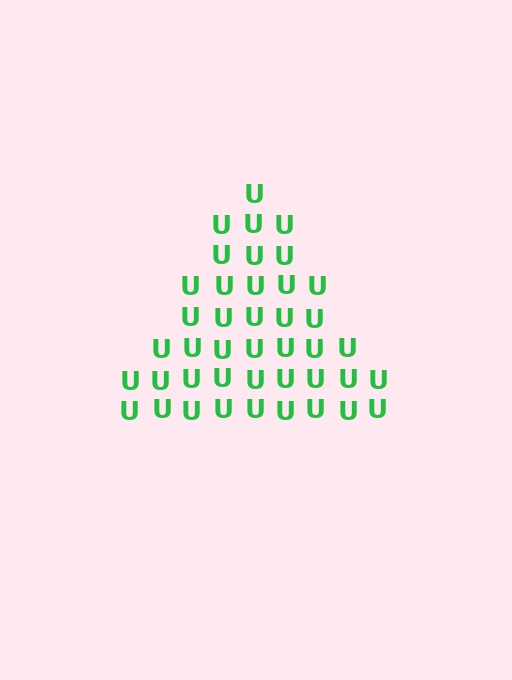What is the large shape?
The large shape is a triangle.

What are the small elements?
The small elements are letter U's.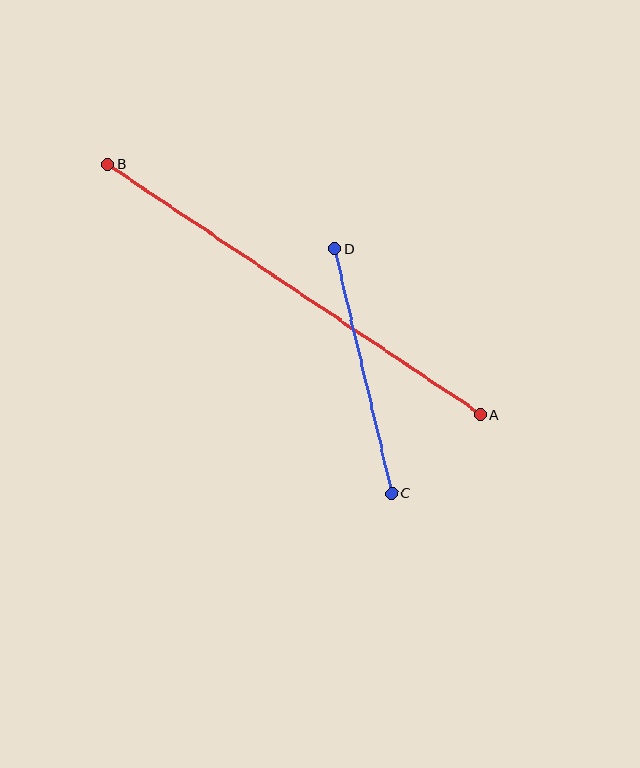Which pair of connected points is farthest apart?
Points A and B are farthest apart.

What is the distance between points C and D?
The distance is approximately 251 pixels.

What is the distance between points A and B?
The distance is approximately 449 pixels.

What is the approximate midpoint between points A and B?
The midpoint is at approximately (294, 289) pixels.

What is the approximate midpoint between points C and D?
The midpoint is at approximately (363, 371) pixels.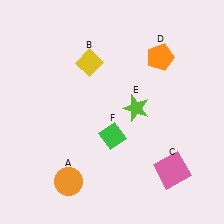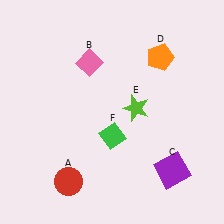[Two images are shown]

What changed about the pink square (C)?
In Image 1, C is pink. In Image 2, it changed to purple.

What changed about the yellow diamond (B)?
In Image 1, B is yellow. In Image 2, it changed to pink.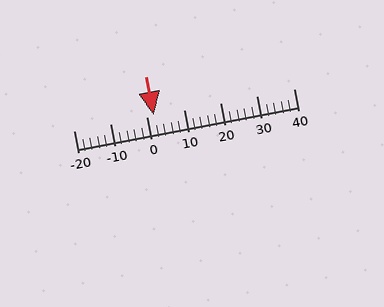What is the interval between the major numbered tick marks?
The major tick marks are spaced 10 units apart.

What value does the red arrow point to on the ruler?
The red arrow points to approximately 2.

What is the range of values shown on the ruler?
The ruler shows values from -20 to 40.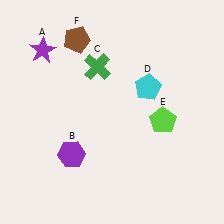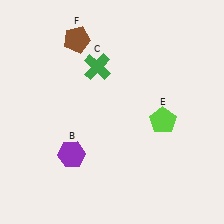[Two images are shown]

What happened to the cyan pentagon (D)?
The cyan pentagon (D) was removed in Image 2. It was in the top-right area of Image 1.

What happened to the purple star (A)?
The purple star (A) was removed in Image 2. It was in the top-left area of Image 1.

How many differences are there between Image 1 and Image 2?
There are 2 differences between the two images.